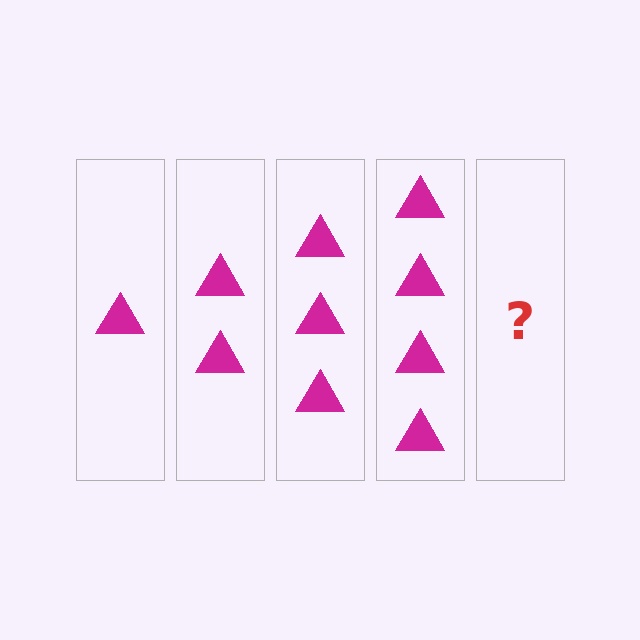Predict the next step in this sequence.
The next step is 5 triangles.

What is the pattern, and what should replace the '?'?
The pattern is that each step adds one more triangle. The '?' should be 5 triangles.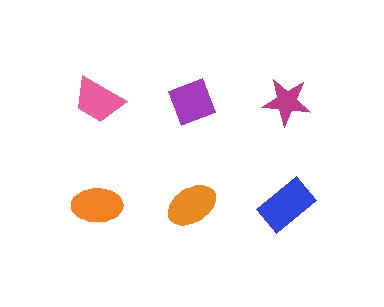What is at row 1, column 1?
A pink trapezoid.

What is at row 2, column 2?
An orange ellipse.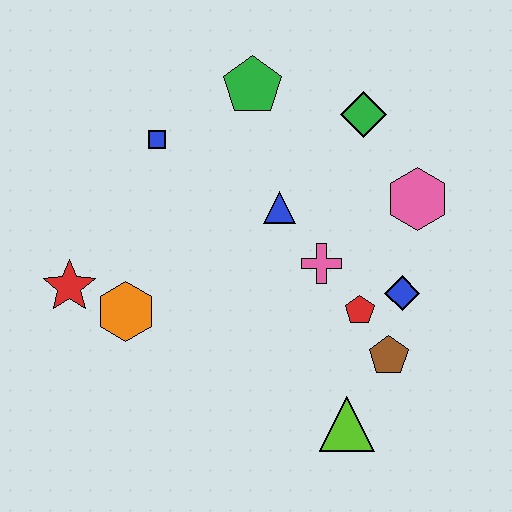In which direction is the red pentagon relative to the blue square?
The red pentagon is to the right of the blue square.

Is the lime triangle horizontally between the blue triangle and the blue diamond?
Yes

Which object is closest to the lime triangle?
The brown pentagon is closest to the lime triangle.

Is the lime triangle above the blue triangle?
No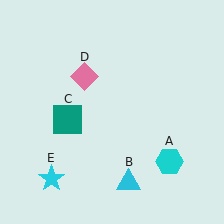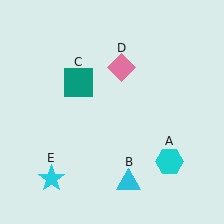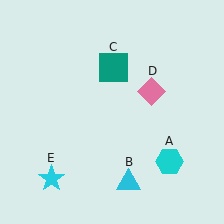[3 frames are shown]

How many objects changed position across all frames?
2 objects changed position: teal square (object C), pink diamond (object D).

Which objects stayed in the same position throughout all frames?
Cyan hexagon (object A) and cyan triangle (object B) and cyan star (object E) remained stationary.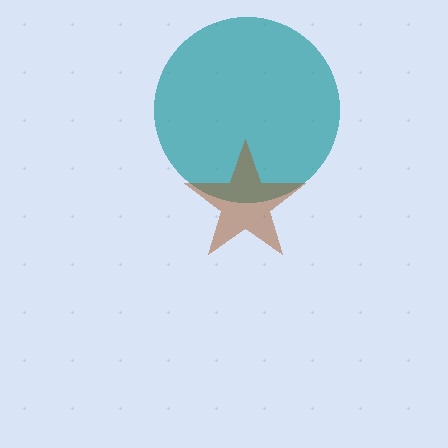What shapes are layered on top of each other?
The layered shapes are: a teal circle, a brown star.